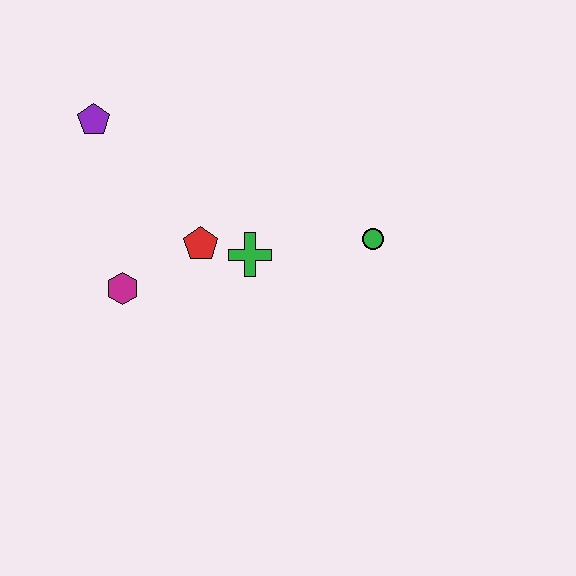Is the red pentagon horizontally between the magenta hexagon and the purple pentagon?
No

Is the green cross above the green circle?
No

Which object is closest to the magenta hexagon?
The red pentagon is closest to the magenta hexagon.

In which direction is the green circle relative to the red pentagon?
The green circle is to the right of the red pentagon.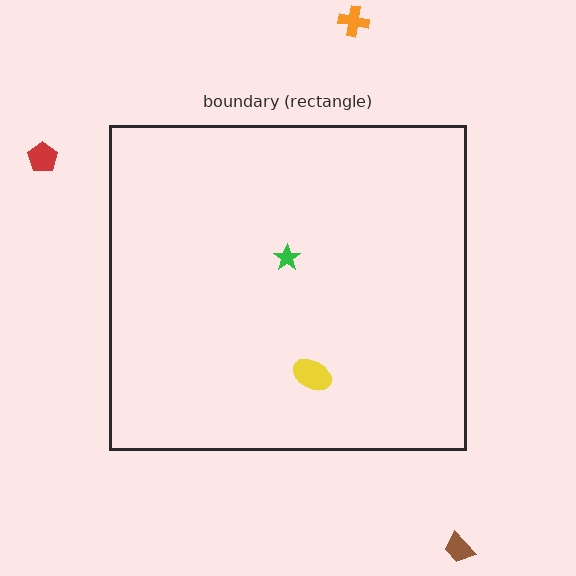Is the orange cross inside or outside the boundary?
Outside.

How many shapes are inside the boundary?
2 inside, 3 outside.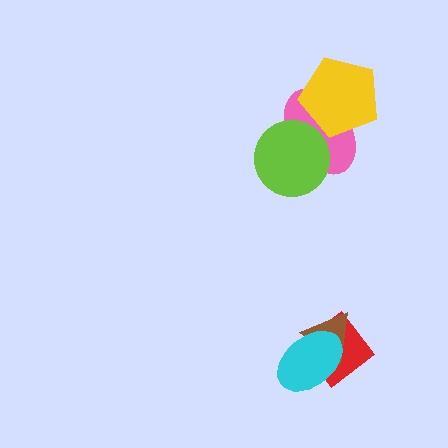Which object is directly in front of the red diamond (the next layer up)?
The brown triangle is directly in front of the red diamond.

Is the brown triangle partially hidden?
Yes, it is partially covered by another shape.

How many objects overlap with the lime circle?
1 object overlaps with the lime circle.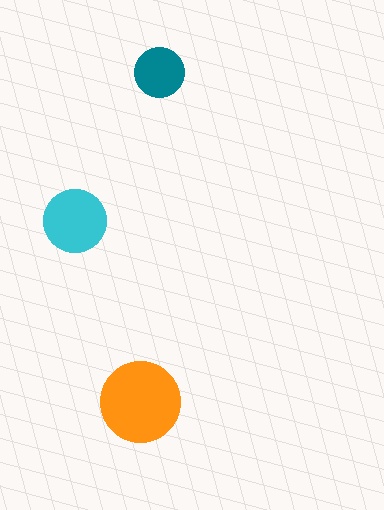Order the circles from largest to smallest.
the orange one, the cyan one, the teal one.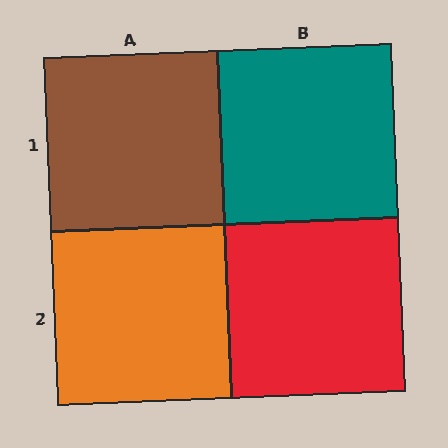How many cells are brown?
1 cell is brown.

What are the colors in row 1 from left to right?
Brown, teal.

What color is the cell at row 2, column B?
Red.